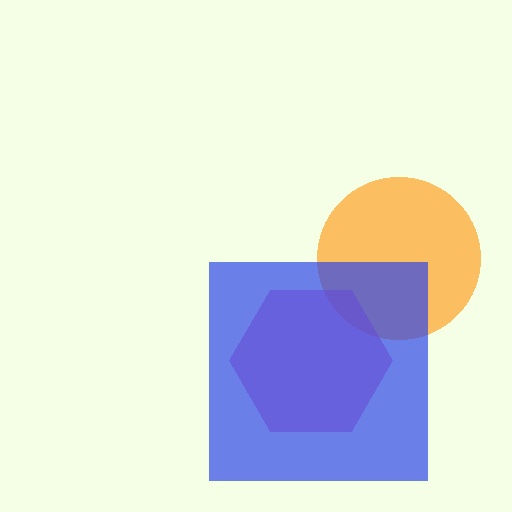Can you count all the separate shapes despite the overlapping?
Yes, there are 3 separate shapes.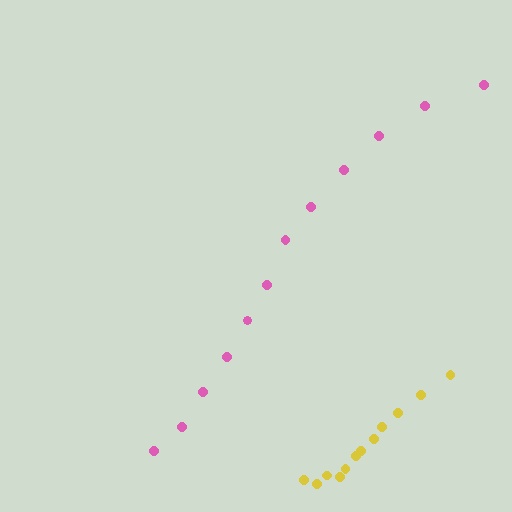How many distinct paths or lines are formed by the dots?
There are 2 distinct paths.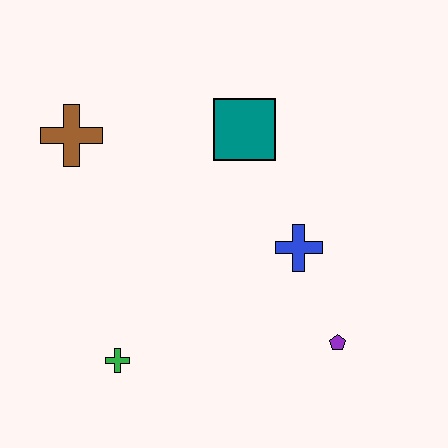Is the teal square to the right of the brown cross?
Yes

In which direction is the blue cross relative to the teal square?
The blue cross is below the teal square.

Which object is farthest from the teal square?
The green cross is farthest from the teal square.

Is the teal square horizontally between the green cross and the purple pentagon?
Yes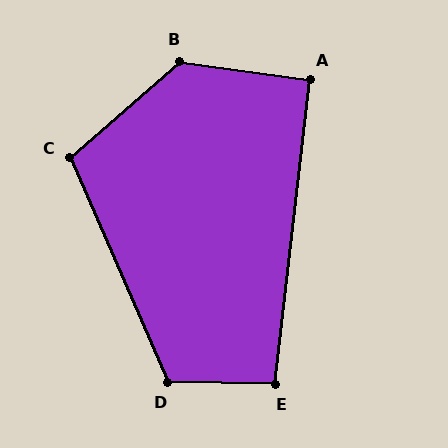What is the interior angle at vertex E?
Approximately 96 degrees (obtuse).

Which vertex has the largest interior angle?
B, at approximately 131 degrees.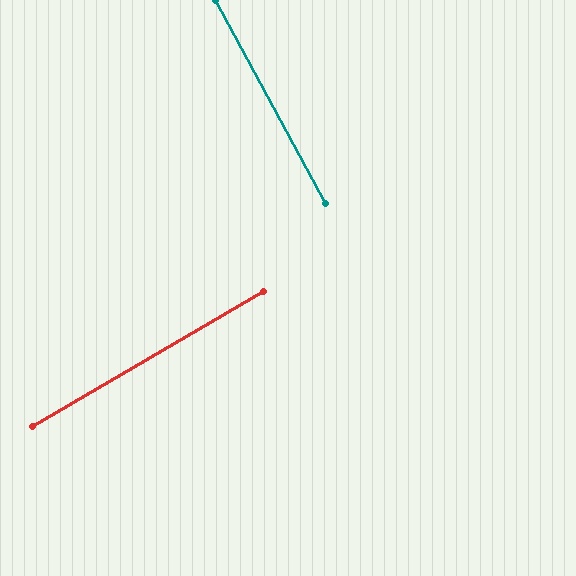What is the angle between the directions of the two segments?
Approximately 88 degrees.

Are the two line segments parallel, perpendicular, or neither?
Perpendicular — they meet at approximately 88°.